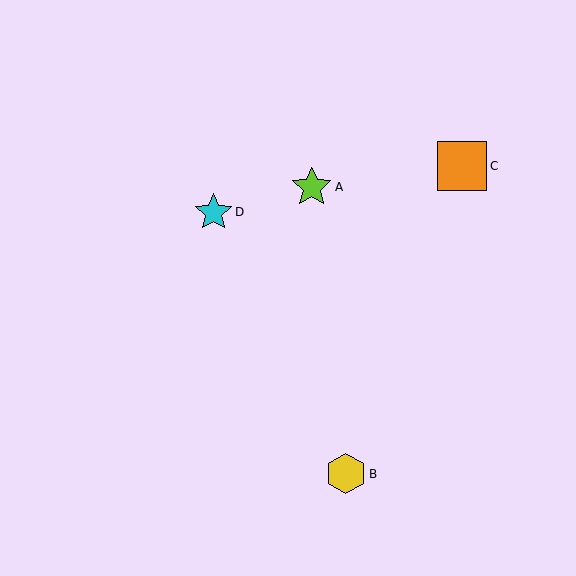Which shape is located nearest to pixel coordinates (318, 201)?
The lime star (labeled A) at (312, 187) is nearest to that location.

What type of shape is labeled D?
Shape D is a cyan star.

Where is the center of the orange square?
The center of the orange square is at (462, 166).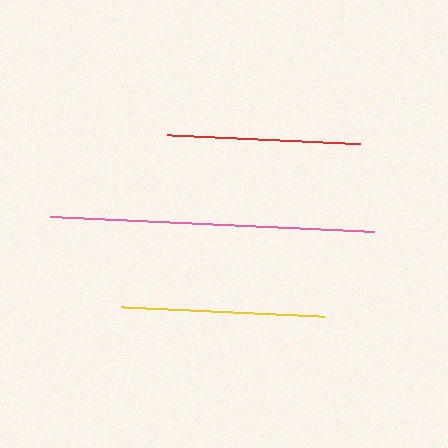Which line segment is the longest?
The pink line is the longest at approximately 324 pixels.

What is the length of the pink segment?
The pink segment is approximately 324 pixels long.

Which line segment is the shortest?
The red line is the shortest at approximately 194 pixels.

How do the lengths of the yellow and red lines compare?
The yellow and red lines are approximately the same length.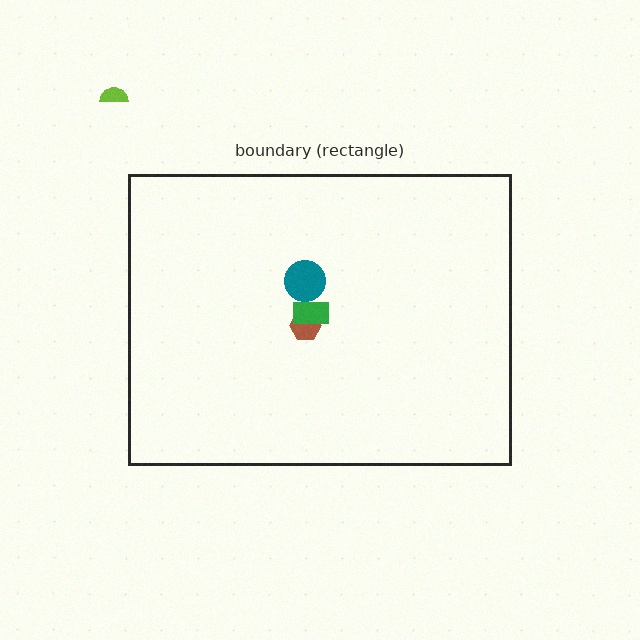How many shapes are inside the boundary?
3 inside, 1 outside.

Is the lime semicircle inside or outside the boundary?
Outside.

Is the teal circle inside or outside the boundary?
Inside.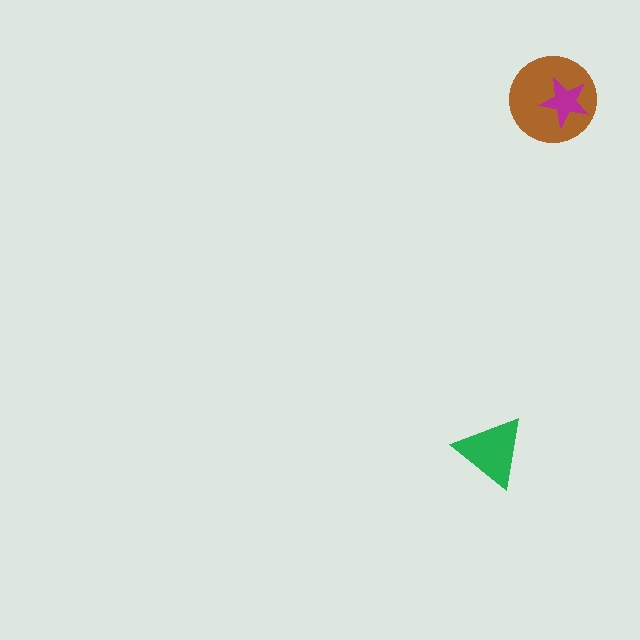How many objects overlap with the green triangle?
0 objects overlap with the green triangle.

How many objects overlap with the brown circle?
1 object overlaps with the brown circle.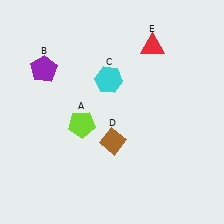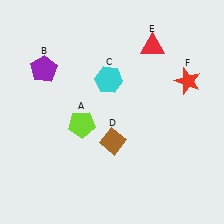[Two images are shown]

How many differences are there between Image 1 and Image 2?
There is 1 difference between the two images.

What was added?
A red star (F) was added in Image 2.